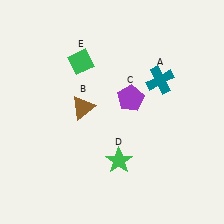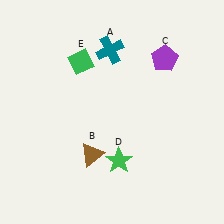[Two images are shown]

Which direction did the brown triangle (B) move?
The brown triangle (B) moved down.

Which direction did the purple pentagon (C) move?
The purple pentagon (C) moved up.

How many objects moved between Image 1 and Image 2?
3 objects moved between the two images.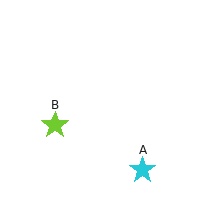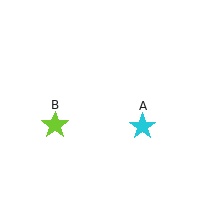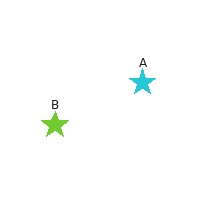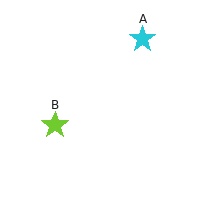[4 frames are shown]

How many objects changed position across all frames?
1 object changed position: cyan star (object A).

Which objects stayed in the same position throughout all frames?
Lime star (object B) remained stationary.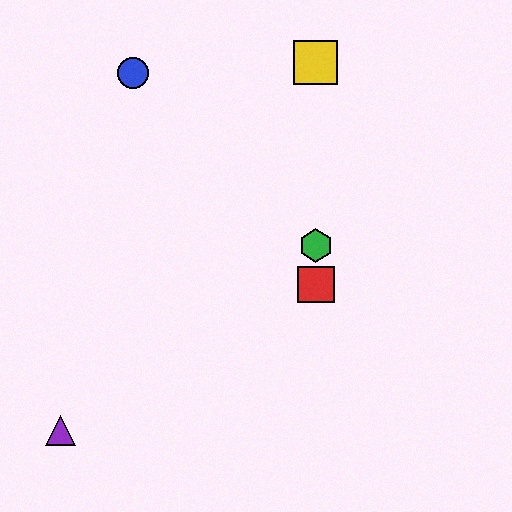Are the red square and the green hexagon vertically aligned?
Yes, both are at x≈316.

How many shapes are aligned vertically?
3 shapes (the red square, the green hexagon, the yellow square) are aligned vertically.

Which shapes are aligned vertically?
The red square, the green hexagon, the yellow square are aligned vertically.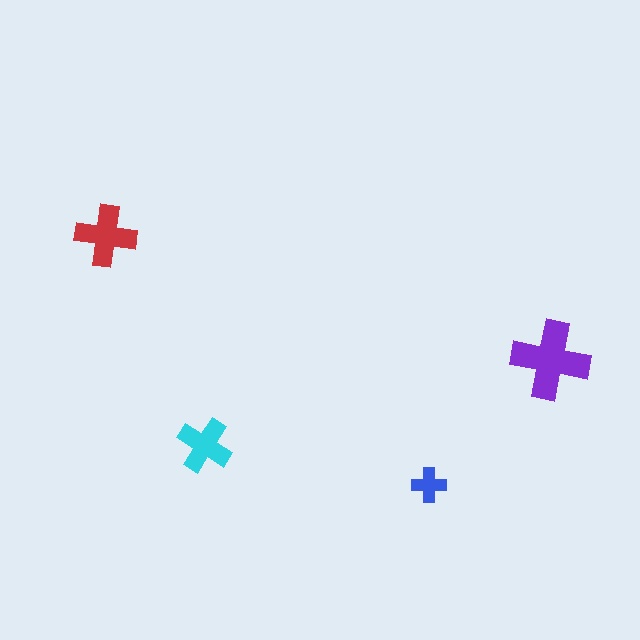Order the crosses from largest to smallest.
the purple one, the red one, the cyan one, the blue one.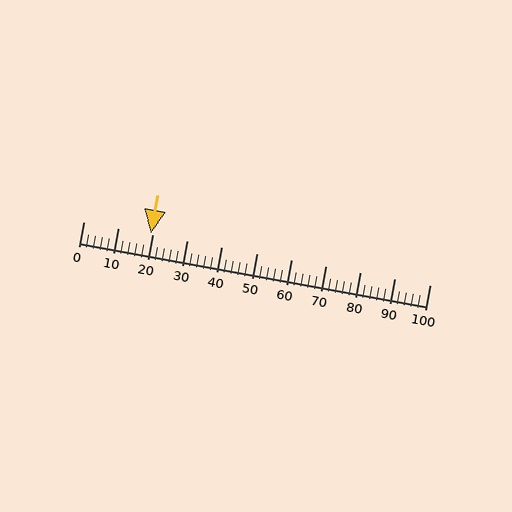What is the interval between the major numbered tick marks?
The major tick marks are spaced 10 units apart.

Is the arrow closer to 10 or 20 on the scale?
The arrow is closer to 20.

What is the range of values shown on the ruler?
The ruler shows values from 0 to 100.